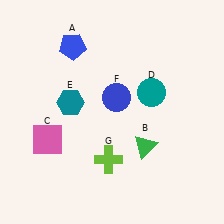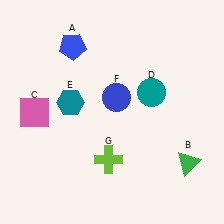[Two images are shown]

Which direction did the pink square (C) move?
The pink square (C) moved up.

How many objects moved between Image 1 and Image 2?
2 objects moved between the two images.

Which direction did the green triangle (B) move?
The green triangle (B) moved right.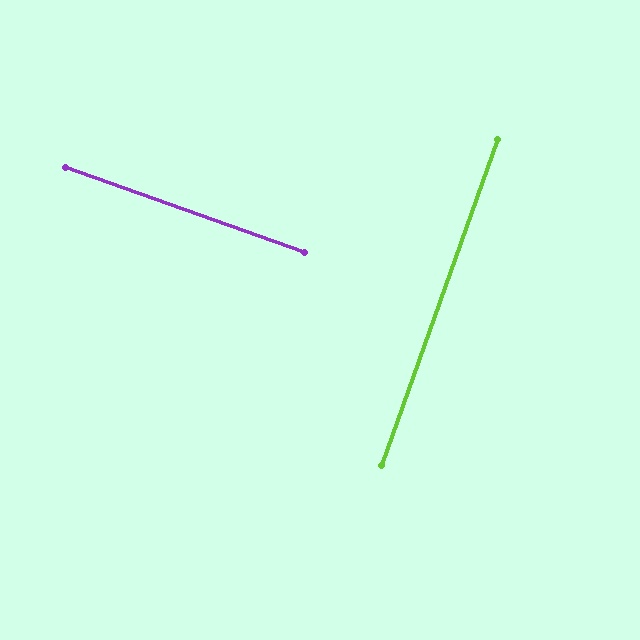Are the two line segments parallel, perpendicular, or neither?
Perpendicular — they meet at approximately 90°.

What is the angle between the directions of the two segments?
Approximately 90 degrees.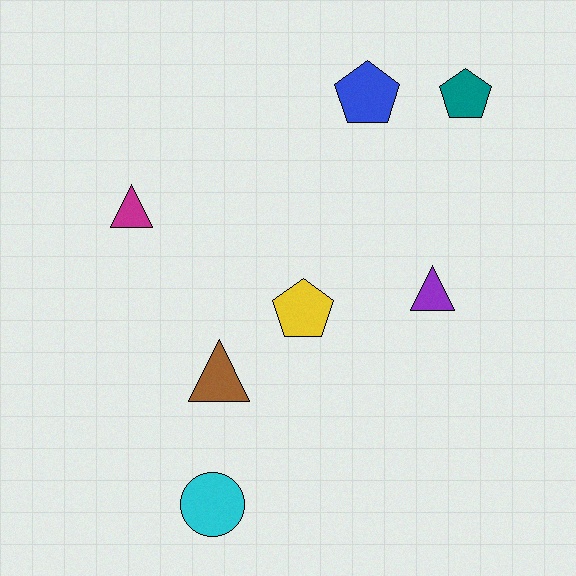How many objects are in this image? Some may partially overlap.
There are 7 objects.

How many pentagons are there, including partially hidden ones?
There are 3 pentagons.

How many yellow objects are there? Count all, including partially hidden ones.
There is 1 yellow object.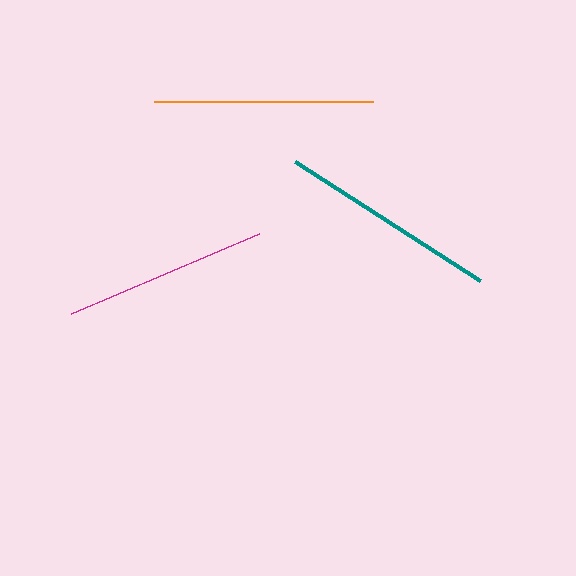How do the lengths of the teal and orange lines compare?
The teal and orange lines are approximately the same length.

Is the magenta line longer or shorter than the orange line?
The orange line is longer than the magenta line.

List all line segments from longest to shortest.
From longest to shortest: teal, orange, magenta.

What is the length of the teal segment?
The teal segment is approximately 220 pixels long.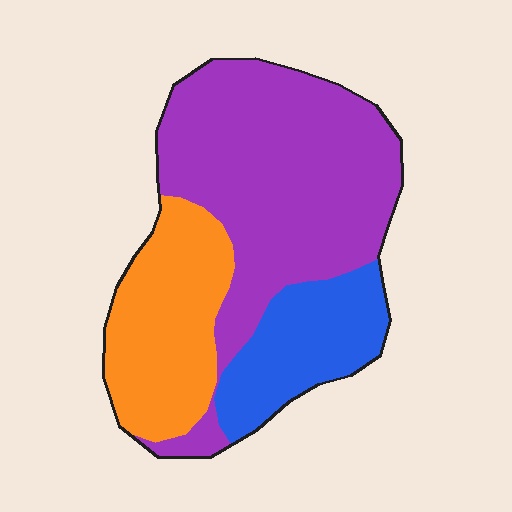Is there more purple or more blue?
Purple.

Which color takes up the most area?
Purple, at roughly 55%.